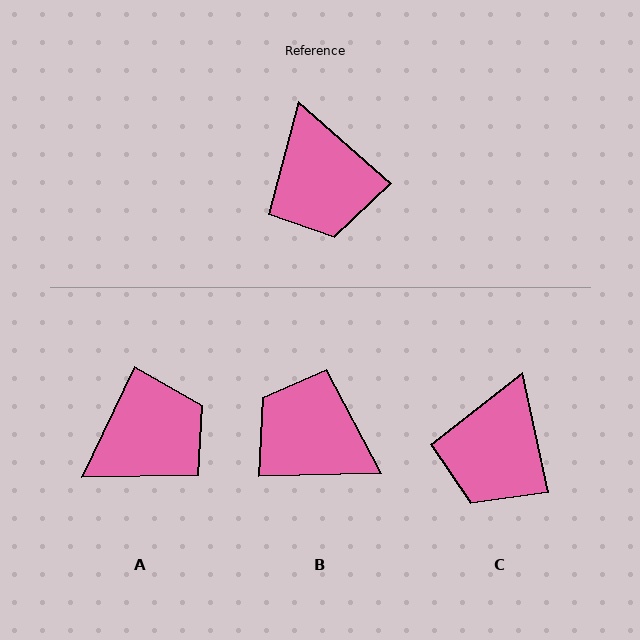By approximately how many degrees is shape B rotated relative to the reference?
Approximately 137 degrees clockwise.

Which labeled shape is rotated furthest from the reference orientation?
B, about 137 degrees away.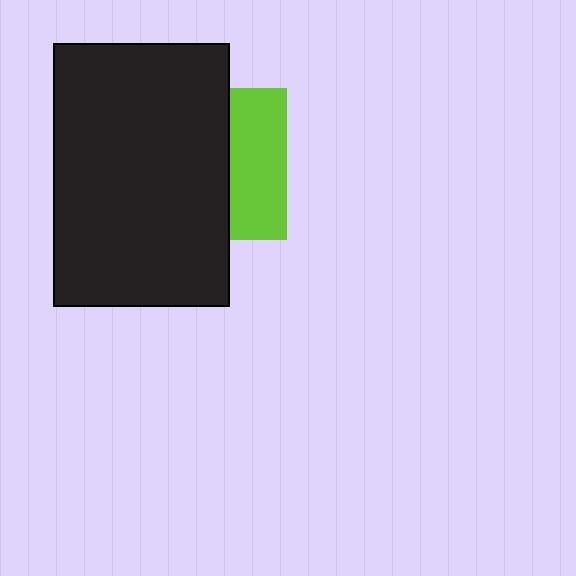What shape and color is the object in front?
The object in front is a black rectangle.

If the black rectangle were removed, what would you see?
You would see the complete lime square.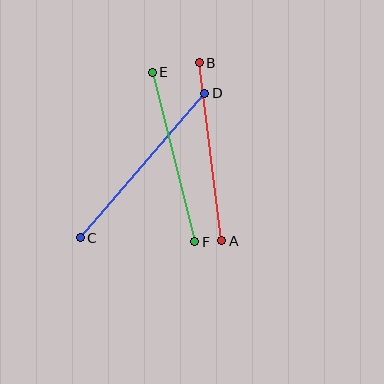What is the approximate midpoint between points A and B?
The midpoint is at approximately (211, 152) pixels.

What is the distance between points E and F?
The distance is approximately 175 pixels.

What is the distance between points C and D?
The distance is approximately 191 pixels.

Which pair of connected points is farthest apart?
Points C and D are farthest apart.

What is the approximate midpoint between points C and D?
The midpoint is at approximately (142, 165) pixels.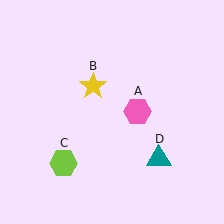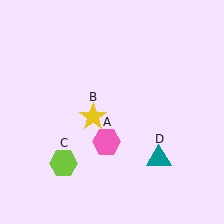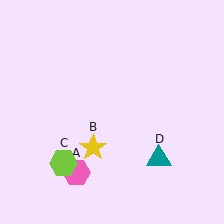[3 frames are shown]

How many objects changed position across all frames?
2 objects changed position: pink hexagon (object A), yellow star (object B).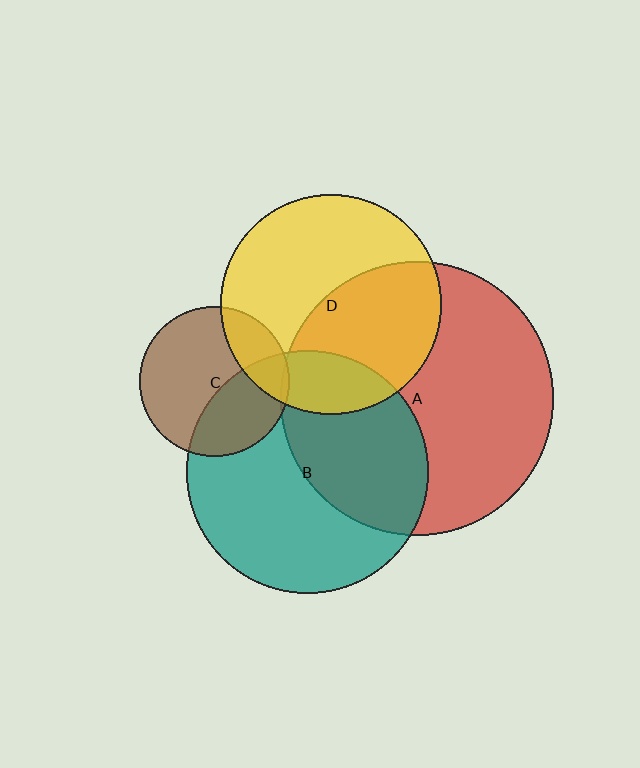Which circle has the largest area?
Circle A (red).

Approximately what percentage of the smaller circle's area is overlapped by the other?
Approximately 20%.